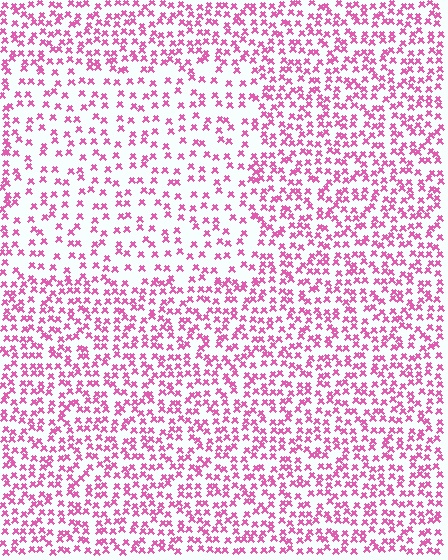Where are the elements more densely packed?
The elements are more densely packed outside the rectangle boundary.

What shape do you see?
I see a rectangle.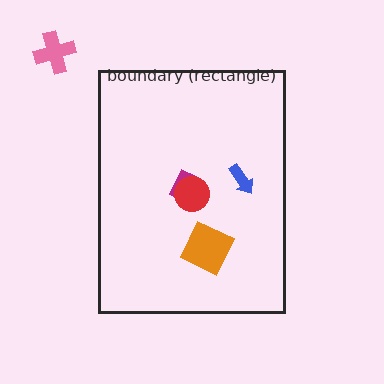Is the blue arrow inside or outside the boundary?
Inside.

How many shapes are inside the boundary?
4 inside, 1 outside.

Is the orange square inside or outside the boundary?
Inside.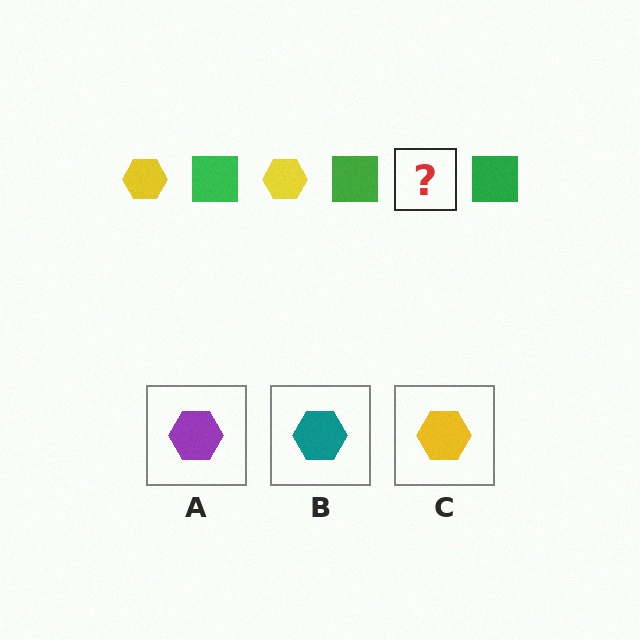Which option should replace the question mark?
Option C.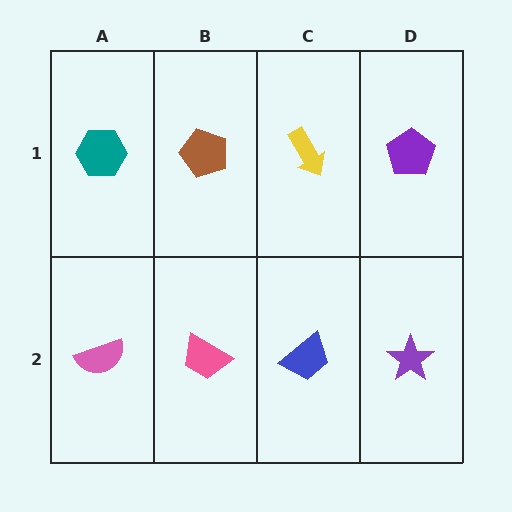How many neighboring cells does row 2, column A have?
2.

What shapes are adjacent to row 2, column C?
A yellow arrow (row 1, column C), a pink trapezoid (row 2, column B), a purple star (row 2, column D).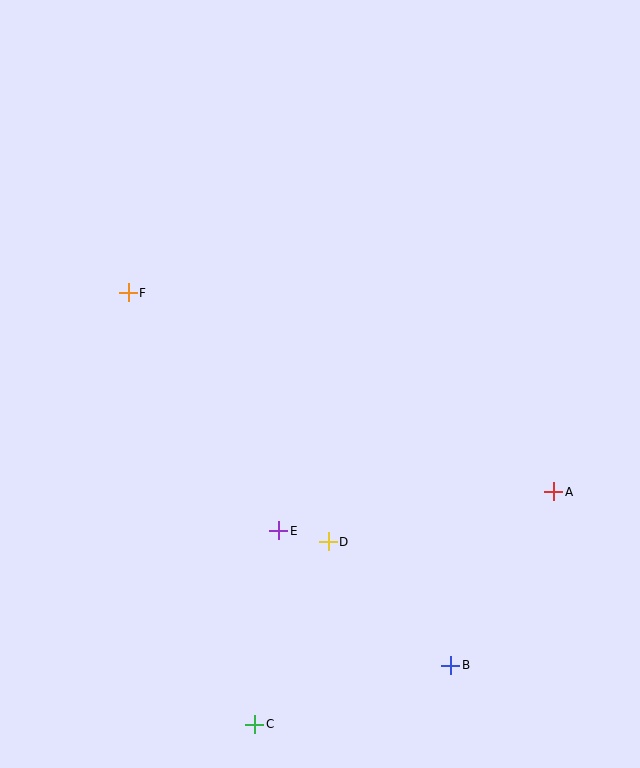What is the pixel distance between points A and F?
The distance between A and F is 470 pixels.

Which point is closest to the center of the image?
Point E at (279, 531) is closest to the center.